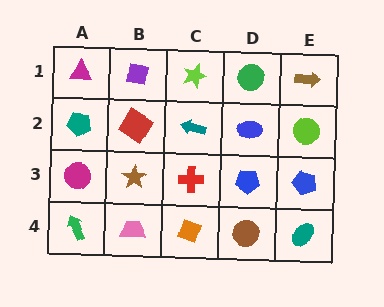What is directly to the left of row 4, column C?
A pink trapezoid.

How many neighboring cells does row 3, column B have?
4.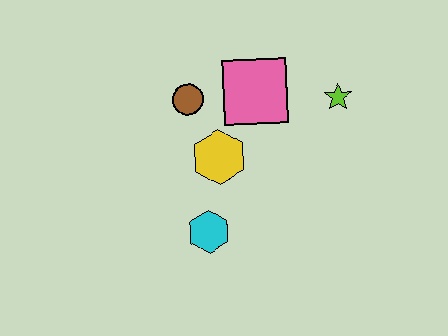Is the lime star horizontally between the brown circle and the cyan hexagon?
No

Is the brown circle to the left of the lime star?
Yes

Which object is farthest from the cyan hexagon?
The lime star is farthest from the cyan hexagon.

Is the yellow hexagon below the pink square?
Yes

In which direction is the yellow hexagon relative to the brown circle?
The yellow hexagon is below the brown circle.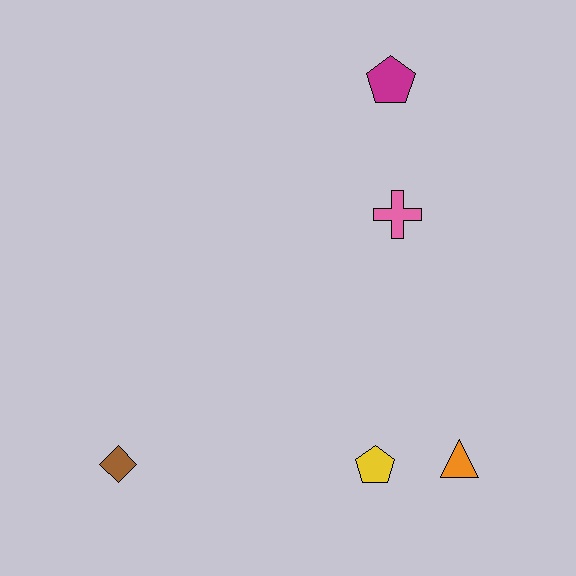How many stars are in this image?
There are no stars.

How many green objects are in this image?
There are no green objects.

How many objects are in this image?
There are 5 objects.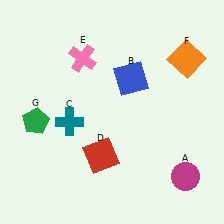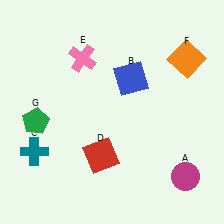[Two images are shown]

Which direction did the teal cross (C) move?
The teal cross (C) moved left.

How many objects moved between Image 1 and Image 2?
1 object moved between the two images.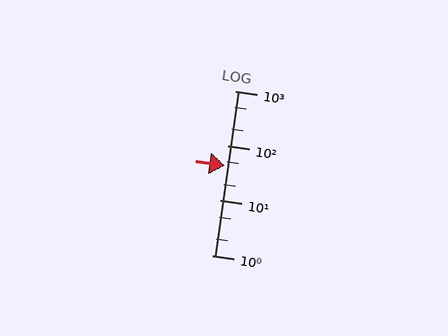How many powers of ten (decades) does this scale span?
The scale spans 3 decades, from 1 to 1000.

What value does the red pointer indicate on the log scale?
The pointer indicates approximately 43.